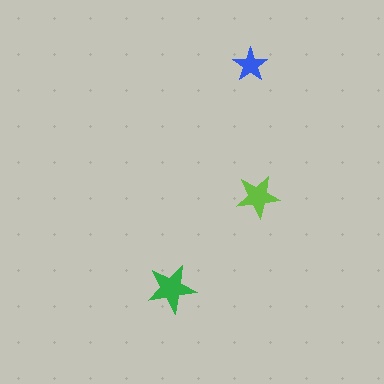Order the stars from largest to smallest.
the green one, the lime one, the blue one.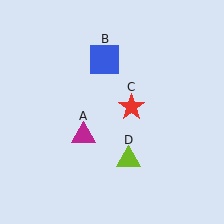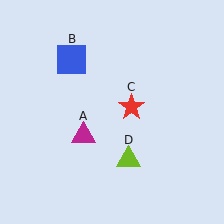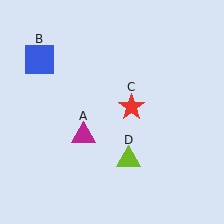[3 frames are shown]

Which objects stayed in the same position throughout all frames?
Magenta triangle (object A) and red star (object C) and lime triangle (object D) remained stationary.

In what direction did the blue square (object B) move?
The blue square (object B) moved left.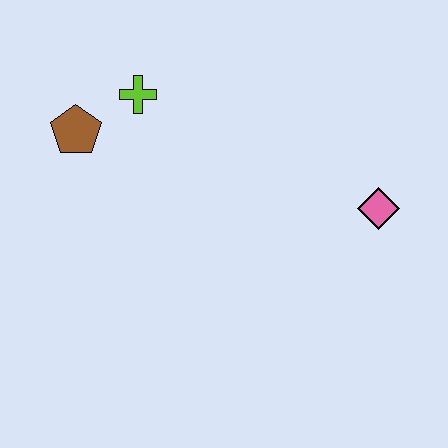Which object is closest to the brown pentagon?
The lime cross is closest to the brown pentagon.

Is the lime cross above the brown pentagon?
Yes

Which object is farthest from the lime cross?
The pink diamond is farthest from the lime cross.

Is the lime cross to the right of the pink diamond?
No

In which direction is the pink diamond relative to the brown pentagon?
The pink diamond is to the right of the brown pentagon.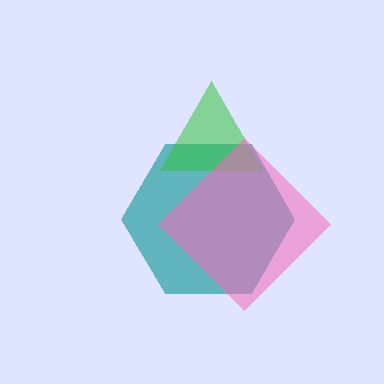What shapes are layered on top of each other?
The layered shapes are: a teal hexagon, a green triangle, a pink diamond.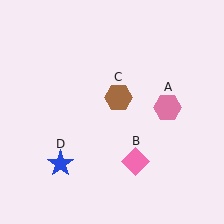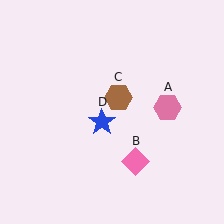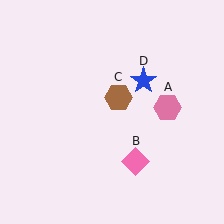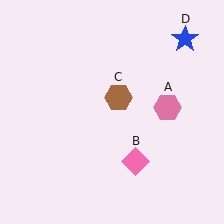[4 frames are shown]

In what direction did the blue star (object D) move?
The blue star (object D) moved up and to the right.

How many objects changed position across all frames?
1 object changed position: blue star (object D).